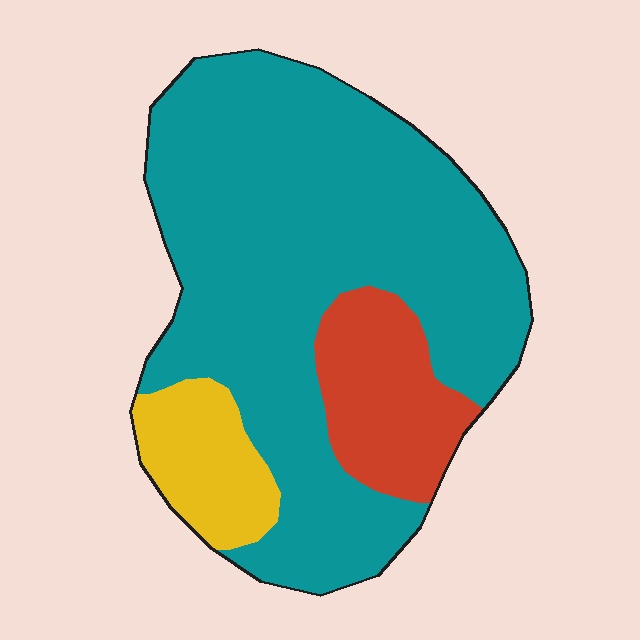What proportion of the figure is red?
Red covers about 15% of the figure.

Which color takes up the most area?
Teal, at roughly 75%.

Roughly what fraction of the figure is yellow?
Yellow takes up less than a sixth of the figure.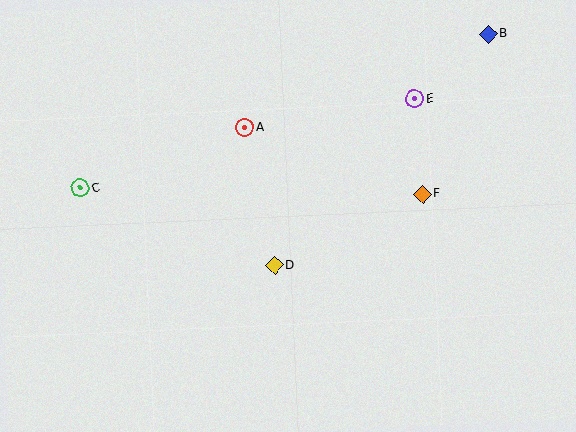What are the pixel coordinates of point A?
Point A is at (245, 128).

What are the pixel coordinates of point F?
Point F is at (423, 194).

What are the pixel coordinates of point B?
Point B is at (489, 34).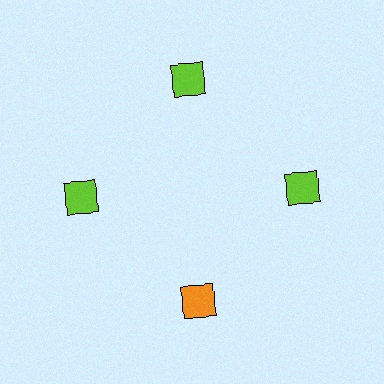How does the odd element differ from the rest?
It has a different color: orange instead of lime.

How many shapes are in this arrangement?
There are 4 shapes arranged in a ring pattern.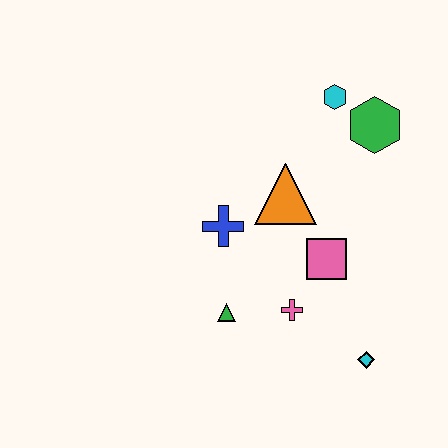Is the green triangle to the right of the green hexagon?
No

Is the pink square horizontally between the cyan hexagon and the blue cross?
Yes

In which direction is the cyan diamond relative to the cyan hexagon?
The cyan diamond is below the cyan hexagon.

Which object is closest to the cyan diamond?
The pink cross is closest to the cyan diamond.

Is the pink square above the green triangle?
Yes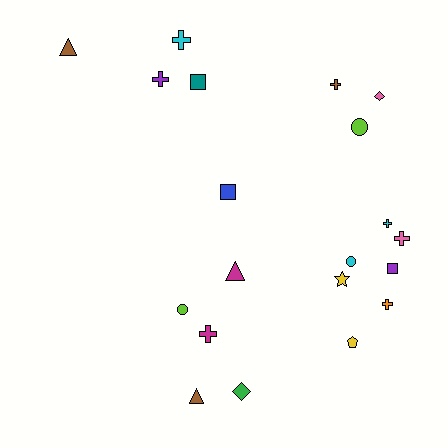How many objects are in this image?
There are 20 objects.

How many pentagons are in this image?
There is 1 pentagon.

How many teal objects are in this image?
There is 1 teal object.